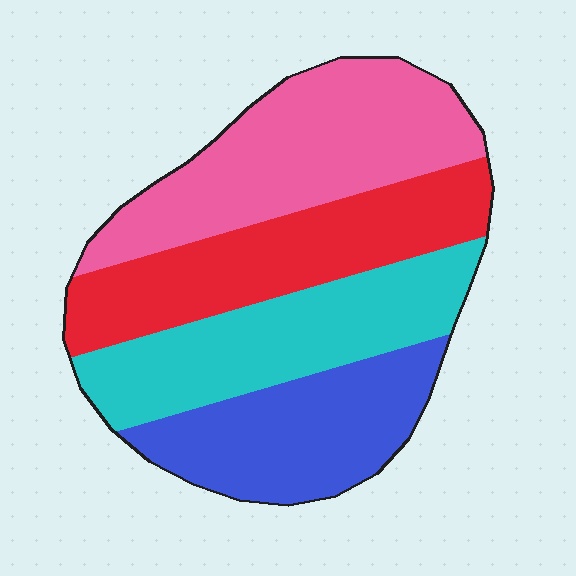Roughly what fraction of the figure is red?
Red takes up between a sixth and a third of the figure.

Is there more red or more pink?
Pink.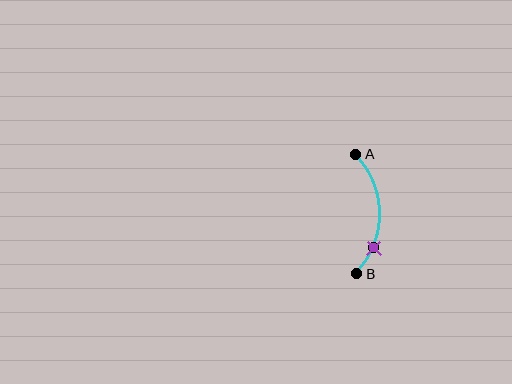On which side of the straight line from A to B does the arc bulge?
The arc bulges to the right of the straight line connecting A and B.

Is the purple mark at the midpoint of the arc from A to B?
No. The purple mark lies on the arc but is closer to endpoint B. The arc midpoint would be at the point on the curve equidistant along the arc from both A and B.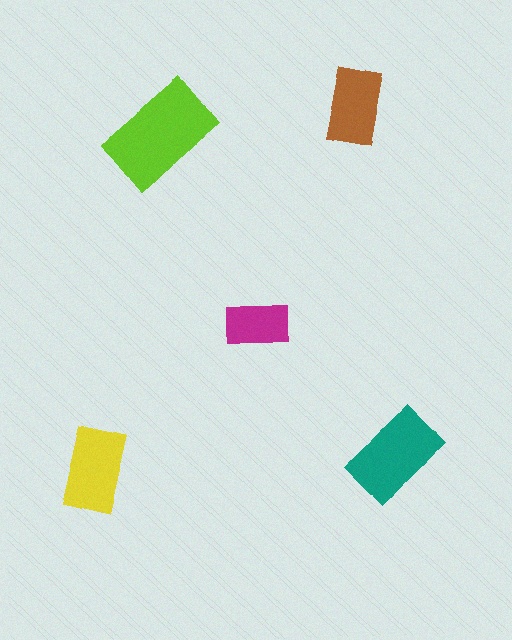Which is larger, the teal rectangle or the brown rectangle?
The teal one.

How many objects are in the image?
There are 5 objects in the image.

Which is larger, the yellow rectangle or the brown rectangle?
The yellow one.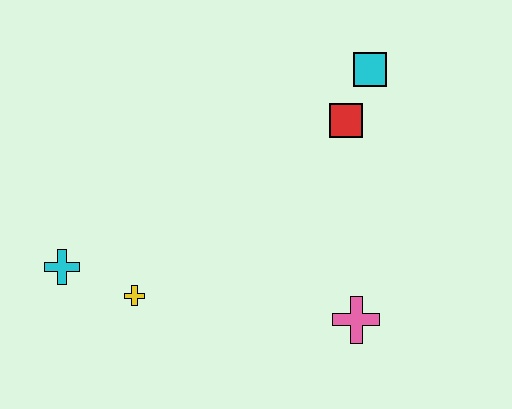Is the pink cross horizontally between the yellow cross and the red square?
No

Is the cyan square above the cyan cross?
Yes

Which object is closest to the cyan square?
The red square is closest to the cyan square.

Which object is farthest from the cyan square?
The cyan cross is farthest from the cyan square.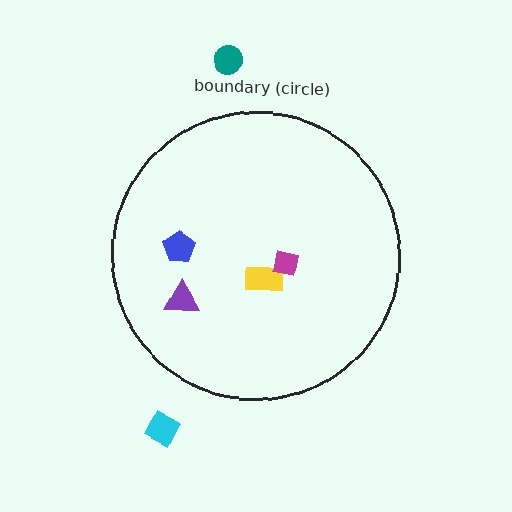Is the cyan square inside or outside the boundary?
Outside.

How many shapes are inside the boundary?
4 inside, 2 outside.